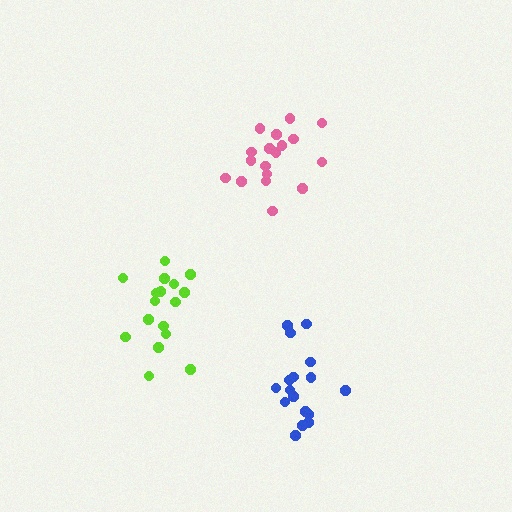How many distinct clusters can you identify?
There are 3 distinct clusters.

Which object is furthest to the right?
The blue cluster is rightmost.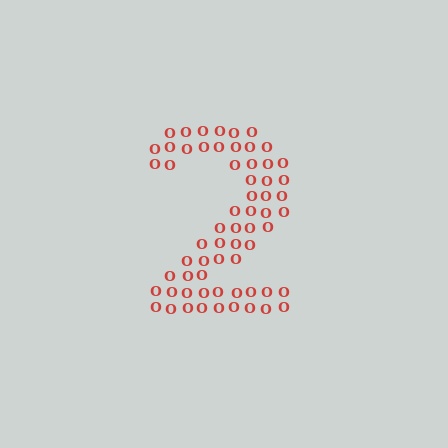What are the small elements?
The small elements are letter O's.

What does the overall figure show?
The overall figure shows the digit 2.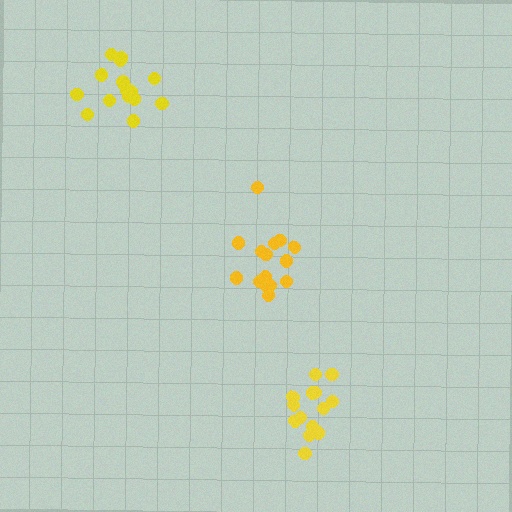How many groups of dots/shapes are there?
There are 3 groups.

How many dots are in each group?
Group 1: 14 dots, Group 2: 17 dots, Group 3: 15 dots (46 total).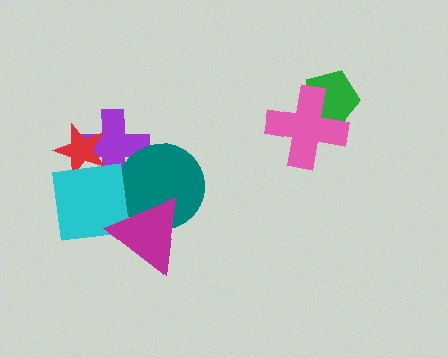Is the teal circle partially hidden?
Yes, it is partially covered by another shape.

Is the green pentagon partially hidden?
Yes, it is partially covered by another shape.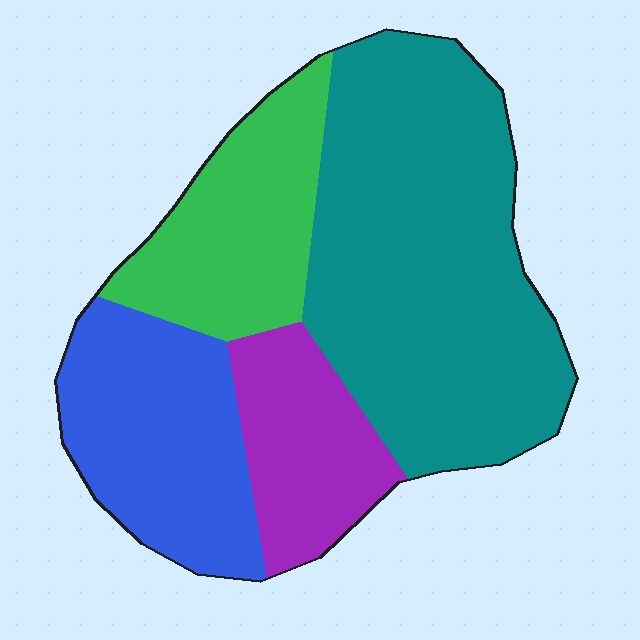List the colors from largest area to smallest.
From largest to smallest: teal, blue, green, purple.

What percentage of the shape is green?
Green takes up about one fifth (1/5) of the shape.